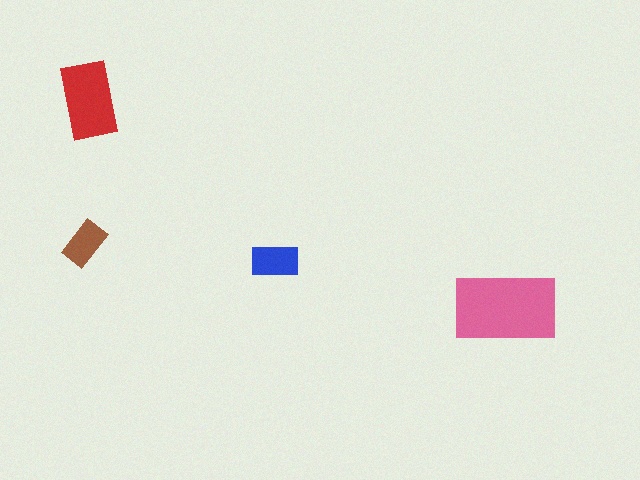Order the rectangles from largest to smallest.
the pink one, the red one, the blue one, the brown one.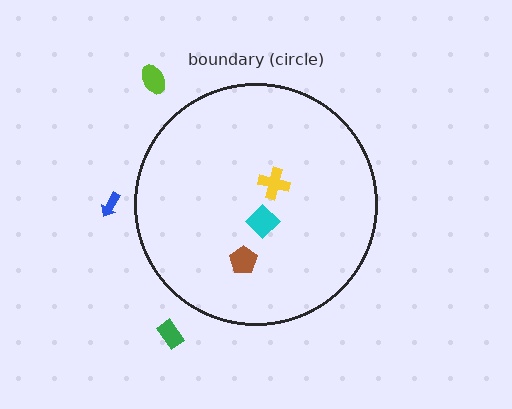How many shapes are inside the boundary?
3 inside, 3 outside.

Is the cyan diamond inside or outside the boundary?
Inside.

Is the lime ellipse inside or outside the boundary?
Outside.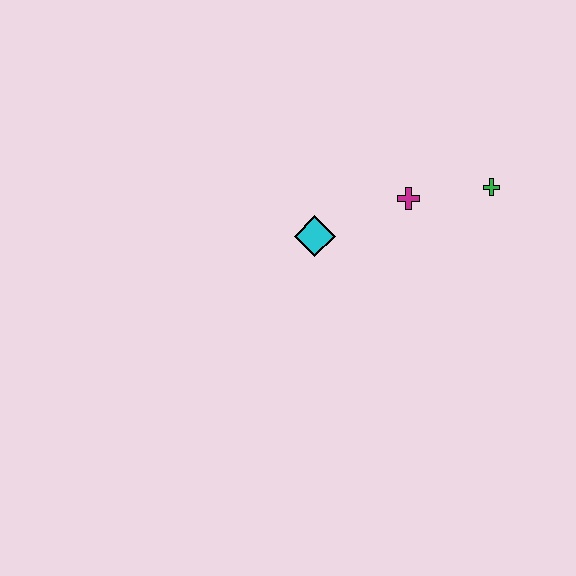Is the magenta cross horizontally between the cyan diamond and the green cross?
Yes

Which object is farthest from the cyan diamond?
The green cross is farthest from the cyan diamond.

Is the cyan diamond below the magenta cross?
Yes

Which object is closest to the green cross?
The magenta cross is closest to the green cross.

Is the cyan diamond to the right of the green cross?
No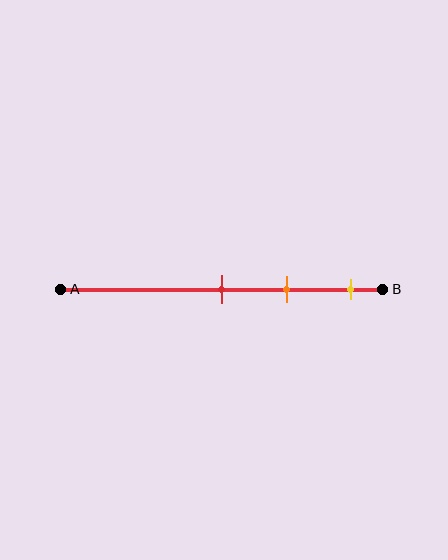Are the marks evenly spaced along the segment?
Yes, the marks are approximately evenly spaced.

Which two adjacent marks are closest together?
The red and orange marks are the closest adjacent pair.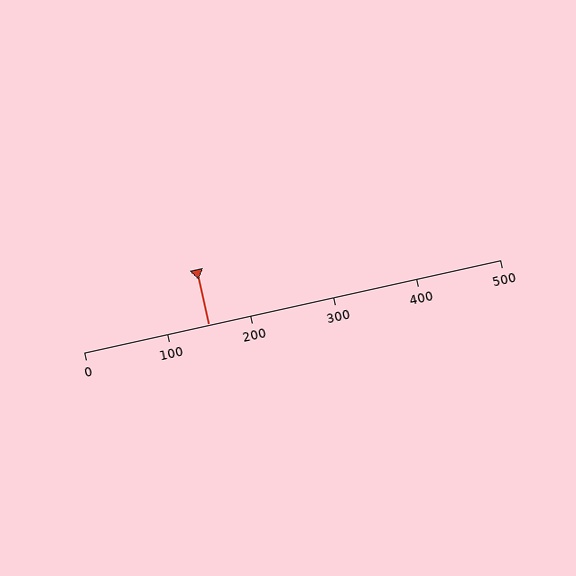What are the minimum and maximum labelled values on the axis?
The axis runs from 0 to 500.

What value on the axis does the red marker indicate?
The marker indicates approximately 150.